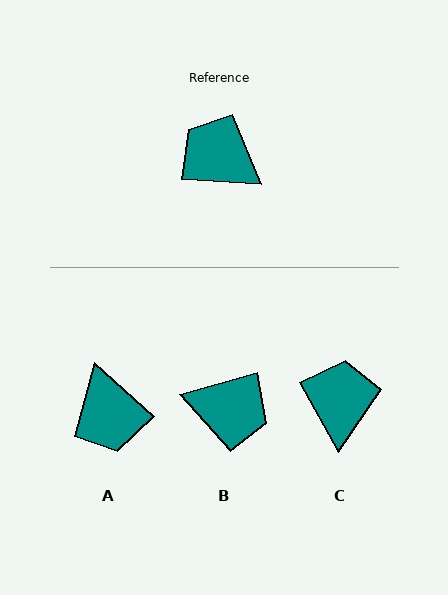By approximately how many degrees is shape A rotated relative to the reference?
Approximately 142 degrees counter-clockwise.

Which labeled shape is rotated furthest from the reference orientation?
B, about 161 degrees away.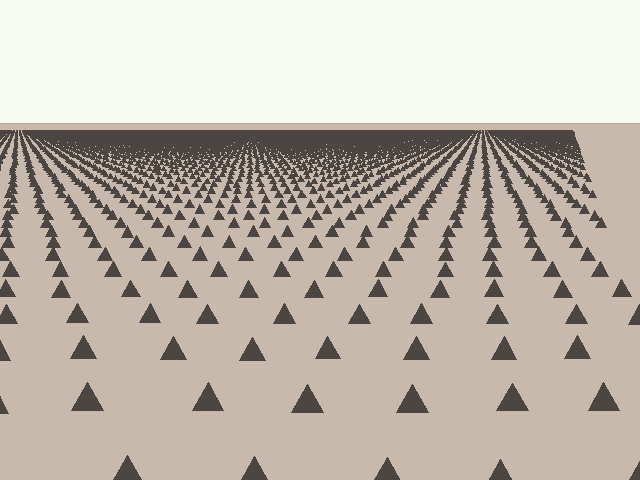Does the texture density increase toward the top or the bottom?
Density increases toward the top.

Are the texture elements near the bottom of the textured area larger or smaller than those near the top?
Larger. Near the bottom, elements are closer to the viewer and appear at a bigger on-screen size.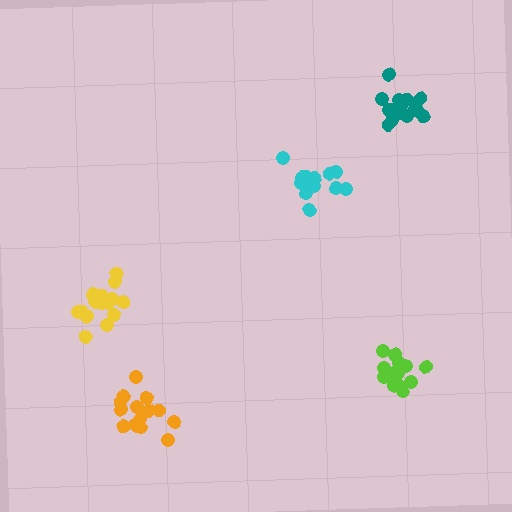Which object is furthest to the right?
The teal cluster is rightmost.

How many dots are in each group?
Group 1: 13 dots, Group 2: 16 dots, Group 3: 15 dots, Group 4: 15 dots, Group 5: 15 dots (74 total).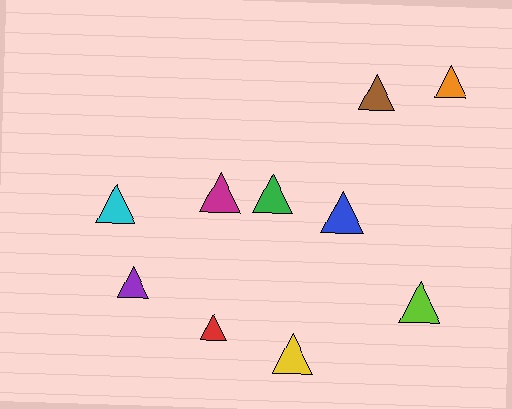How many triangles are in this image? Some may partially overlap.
There are 10 triangles.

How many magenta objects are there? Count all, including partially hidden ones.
There is 1 magenta object.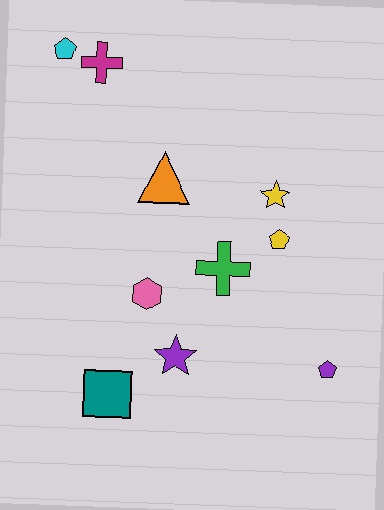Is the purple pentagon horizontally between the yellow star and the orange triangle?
No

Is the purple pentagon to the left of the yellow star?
No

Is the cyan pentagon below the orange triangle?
No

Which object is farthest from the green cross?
The cyan pentagon is farthest from the green cross.